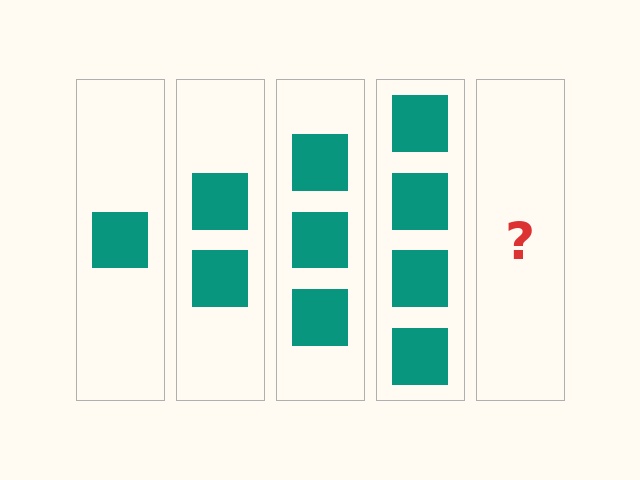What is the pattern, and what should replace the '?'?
The pattern is that each step adds one more square. The '?' should be 5 squares.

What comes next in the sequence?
The next element should be 5 squares.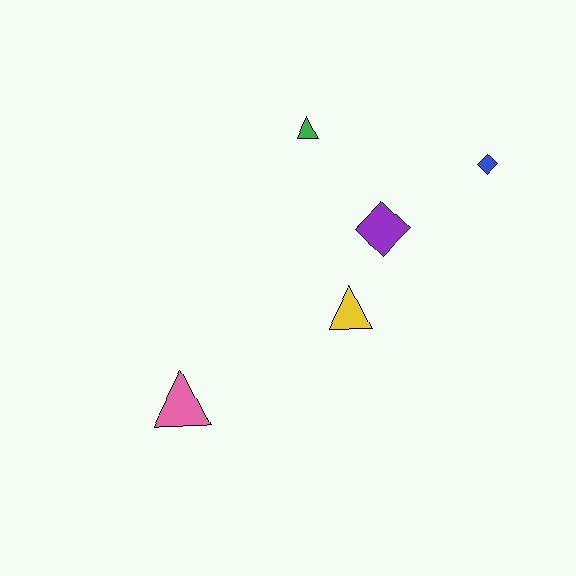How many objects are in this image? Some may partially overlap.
There are 5 objects.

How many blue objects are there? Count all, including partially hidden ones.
There is 1 blue object.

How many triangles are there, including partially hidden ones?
There are 3 triangles.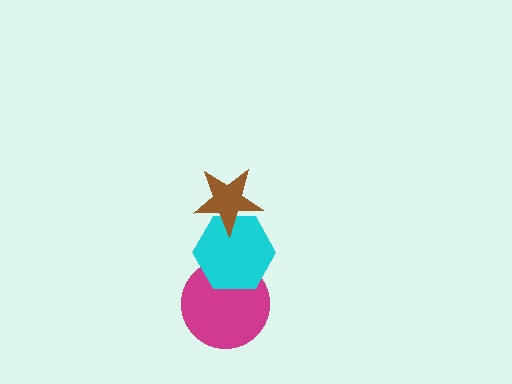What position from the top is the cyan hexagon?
The cyan hexagon is 2nd from the top.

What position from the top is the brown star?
The brown star is 1st from the top.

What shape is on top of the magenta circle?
The cyan hexagon is on top of the magenta circle.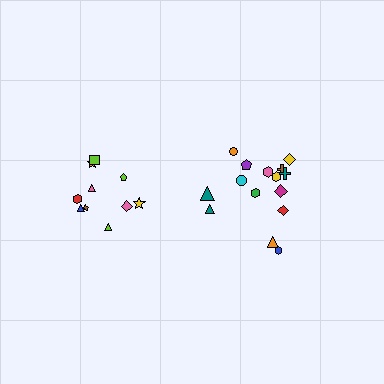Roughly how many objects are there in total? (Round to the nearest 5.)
Roughly 25 objects in total.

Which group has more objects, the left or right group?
The right group.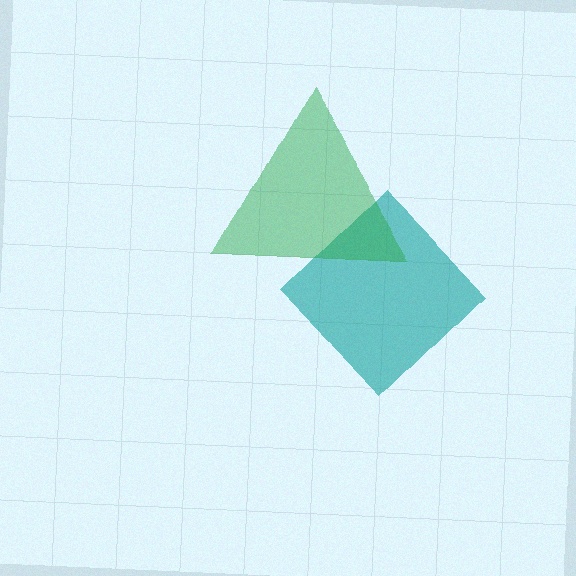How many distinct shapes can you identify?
There are 2 distinct shapes: a teal diamond, a green triangle.